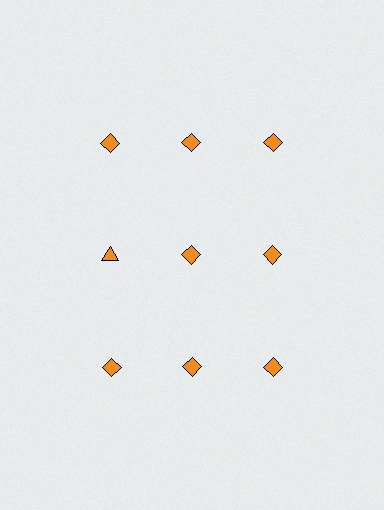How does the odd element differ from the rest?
It has a different shape: triangle instead of diamond.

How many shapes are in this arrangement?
There are 9 shapes arranged in a grid pattern.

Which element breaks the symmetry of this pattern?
The orange triangle in the second row, leftmost column breaks the symmetry. All other shapes are orange diamonds.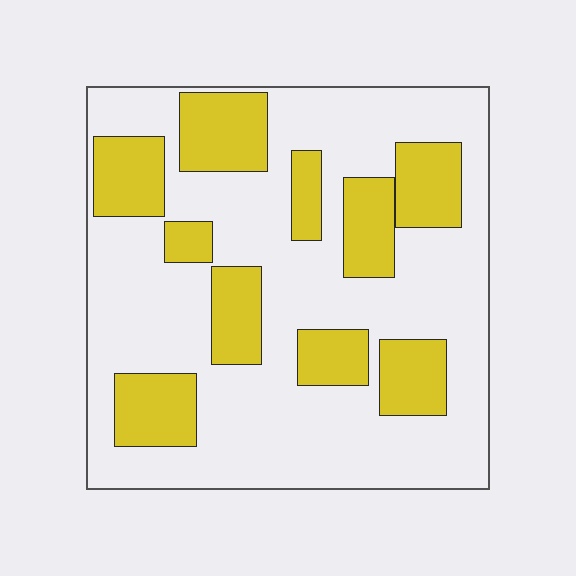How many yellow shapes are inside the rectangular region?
10.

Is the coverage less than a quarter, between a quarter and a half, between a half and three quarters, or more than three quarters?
Between a quarter and a half.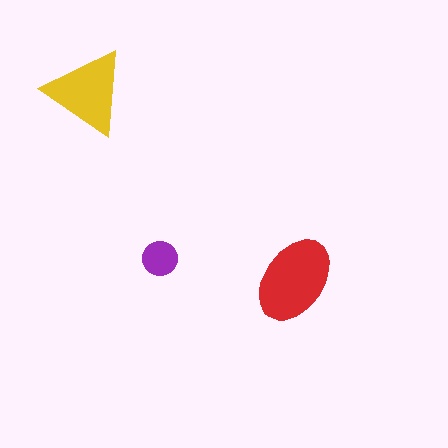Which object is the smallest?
The purple circle.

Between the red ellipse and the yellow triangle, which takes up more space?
The red ellipse.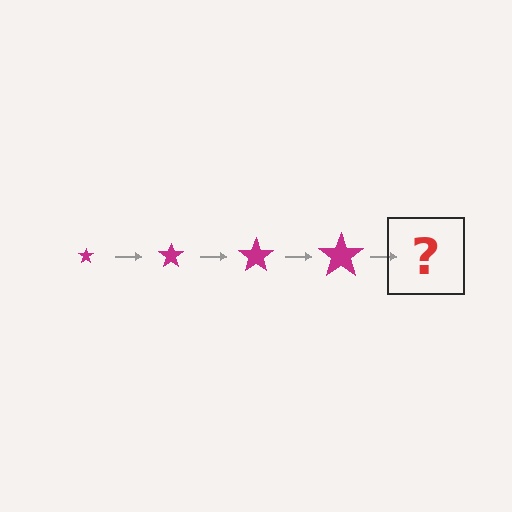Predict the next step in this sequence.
The next step is a magenta star, larger than the previous one.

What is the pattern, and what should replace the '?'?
The pattern is that the star gets progressively larger each step. The '?' should be a magenta star, larger than the previous one.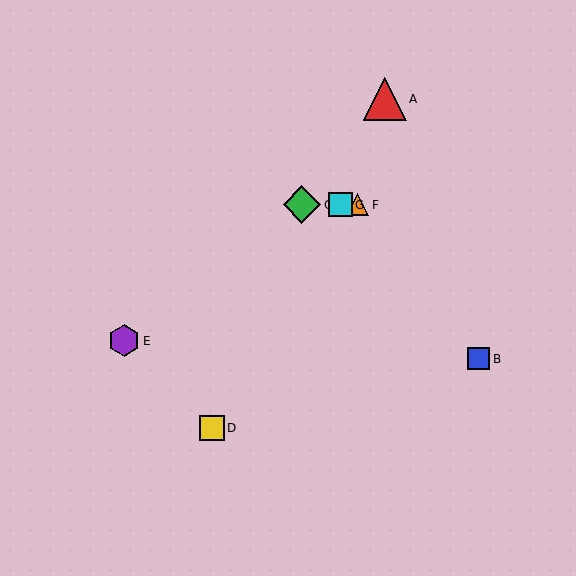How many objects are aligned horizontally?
3 objects (C, F, G) are aligned horizontally.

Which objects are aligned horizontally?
Objects C, F, G are aligned horizontally.